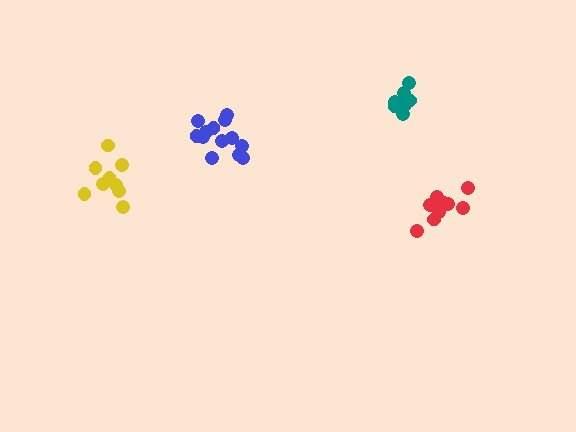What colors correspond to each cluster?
The clusters are colored: red, teal, blue, yellow.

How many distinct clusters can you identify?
There are 4 distinct clusters.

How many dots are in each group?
Group 1: 9 dots, Group 2: 9 dots, Group 3: 13 dots, Group 4: 9 dots (40 total).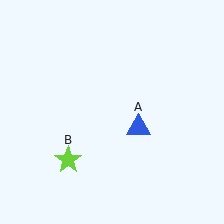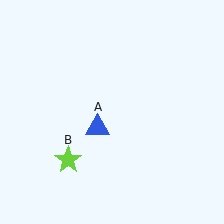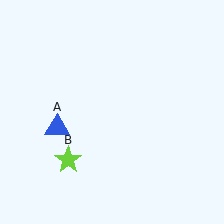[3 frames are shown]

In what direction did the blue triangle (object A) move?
The blue triangle (object A) moved left.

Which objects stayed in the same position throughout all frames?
Lime star (object B) remained stationary.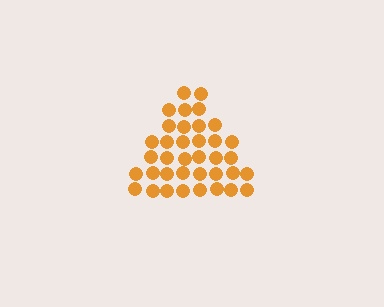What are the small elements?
The small elements are circles.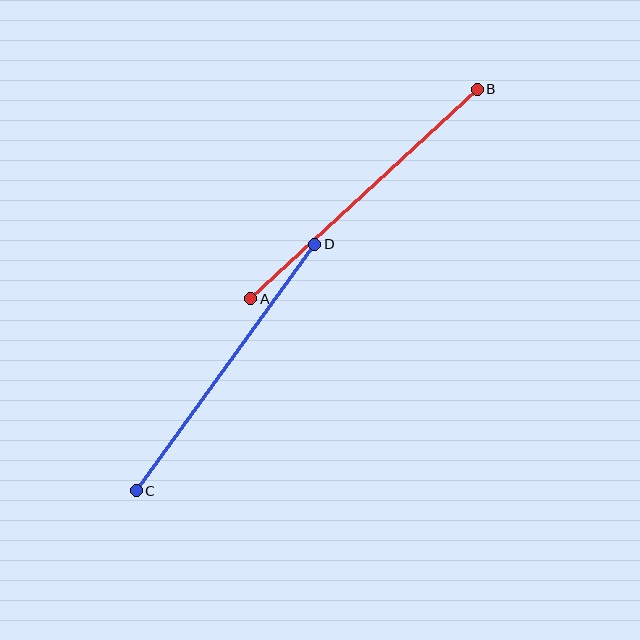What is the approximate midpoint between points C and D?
The midpoint is at approximately (225, 367) pixels.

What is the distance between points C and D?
The distance is approximately 304 pixels.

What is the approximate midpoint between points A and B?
The midpoint is at approximately (364, 194) pixels.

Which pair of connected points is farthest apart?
Points A and B are farthest apart.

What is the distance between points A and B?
The distance is approximately 308 pixels.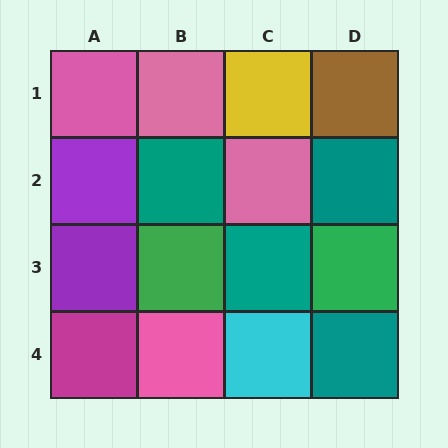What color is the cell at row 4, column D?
Teal.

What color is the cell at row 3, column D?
Green.